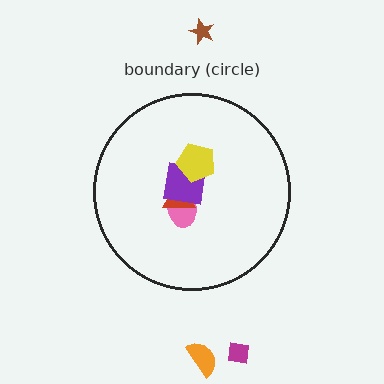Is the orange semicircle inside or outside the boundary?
Outside.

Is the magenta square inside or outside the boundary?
Outside.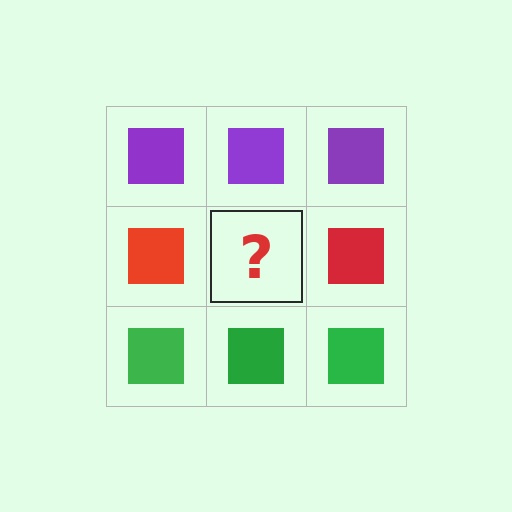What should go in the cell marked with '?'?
The missing cell should contain a red square.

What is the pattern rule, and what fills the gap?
The rule is that each row has a consistent color. The gap should be filled with a red square.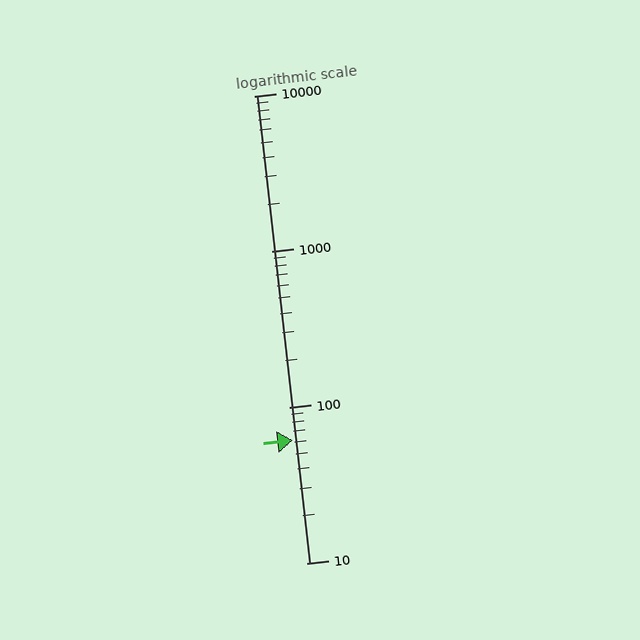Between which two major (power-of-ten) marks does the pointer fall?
The pointer is between 10 and 100.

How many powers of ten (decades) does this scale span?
The scale spans 3 decades, from 10 to 10000.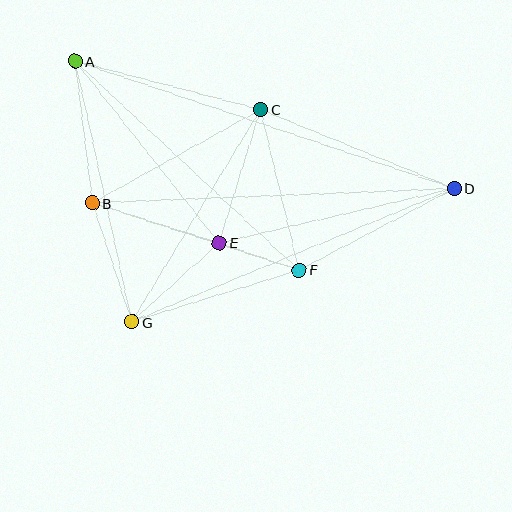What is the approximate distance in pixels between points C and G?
The distance between C and G is approximately 248 pixels.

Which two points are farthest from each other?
Points A and D are farthest from each other.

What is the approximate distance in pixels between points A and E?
The distance between A and E is approximately 232 pixels.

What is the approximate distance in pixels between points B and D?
The distance between B and D is approximately 362 pixels.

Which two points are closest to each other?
Points E and F are closest to each other.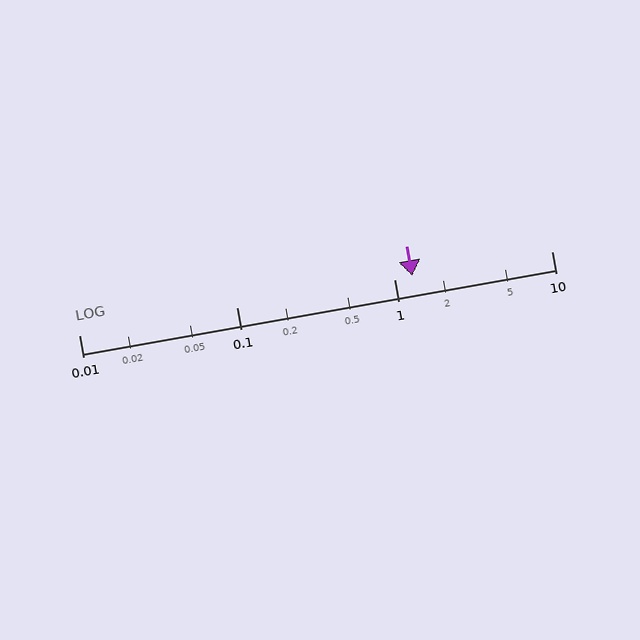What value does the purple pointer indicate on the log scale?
The pointer indicates approximately 1.3.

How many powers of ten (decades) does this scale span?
The scale spans 3 decades, from 0.01 to 10.